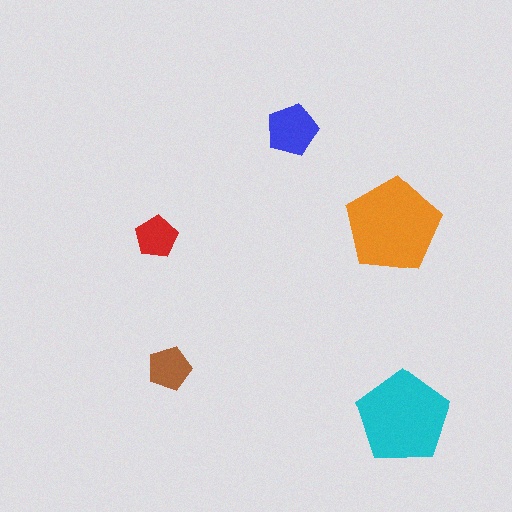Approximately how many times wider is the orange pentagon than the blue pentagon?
About 2 times wider.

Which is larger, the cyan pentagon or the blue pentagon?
The cyan one.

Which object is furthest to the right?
The cyan pentagon is rightmost.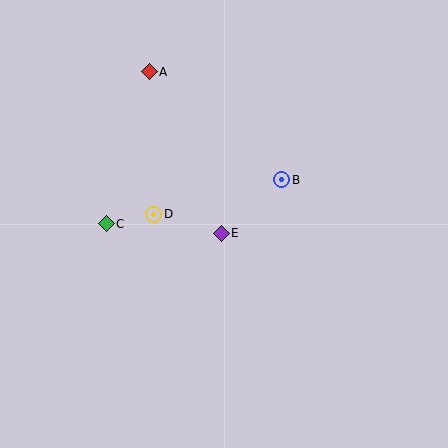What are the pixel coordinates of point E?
Point E is at (221, 233).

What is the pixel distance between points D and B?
The distance between D and B is 132 pixels.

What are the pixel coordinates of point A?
Point A is at (149, 72).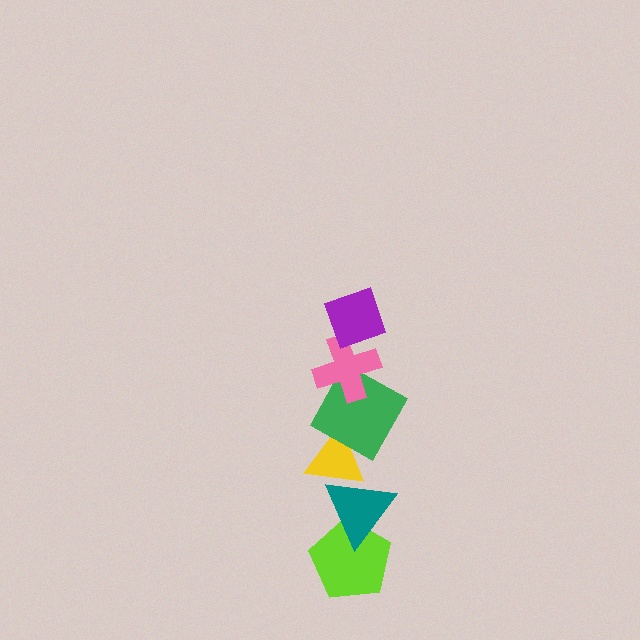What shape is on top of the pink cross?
The purple diamond is on top of the pink cross.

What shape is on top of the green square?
The pink cross is on top of the green square.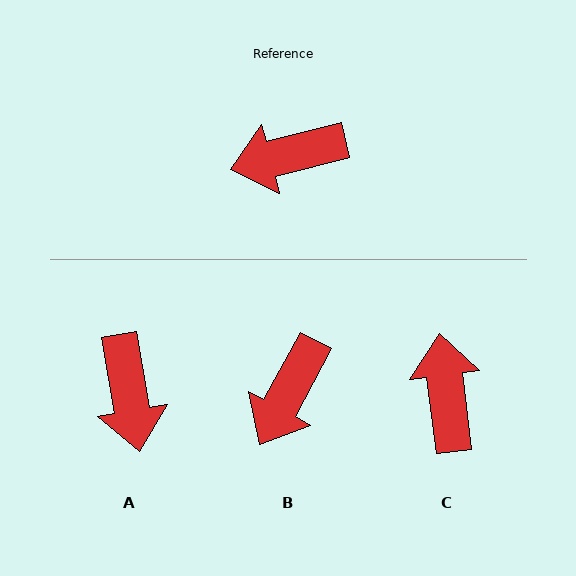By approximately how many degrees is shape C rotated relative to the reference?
Approximately 97 degrees clockwise.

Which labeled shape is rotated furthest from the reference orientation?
C, about 97 degrees away.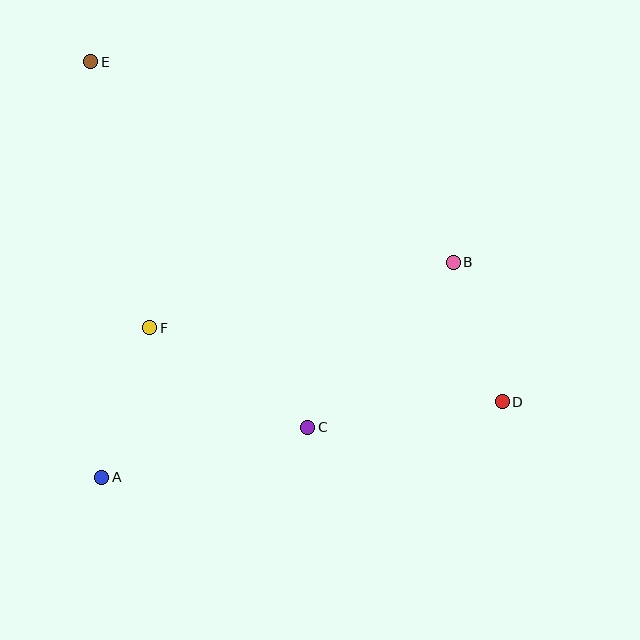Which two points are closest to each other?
Points B and D are closest to each other.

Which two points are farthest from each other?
Points D and E are farthest from each other.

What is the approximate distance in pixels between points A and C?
The distance between A and C is approximately 212 pixels.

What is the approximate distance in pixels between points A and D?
The distance between A and D is approximately 408 pixels.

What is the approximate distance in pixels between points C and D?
The distance between C and D is approximately 196 pixels.